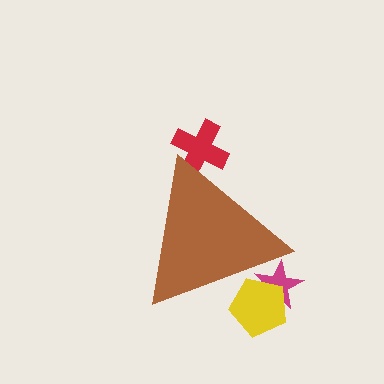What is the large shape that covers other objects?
A brown triangle.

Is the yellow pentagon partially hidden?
Yes, the yellow pentagon is partially hidden behind the brown triangle.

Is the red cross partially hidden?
Yes, the red cross is partially hidden behind the brown triangle.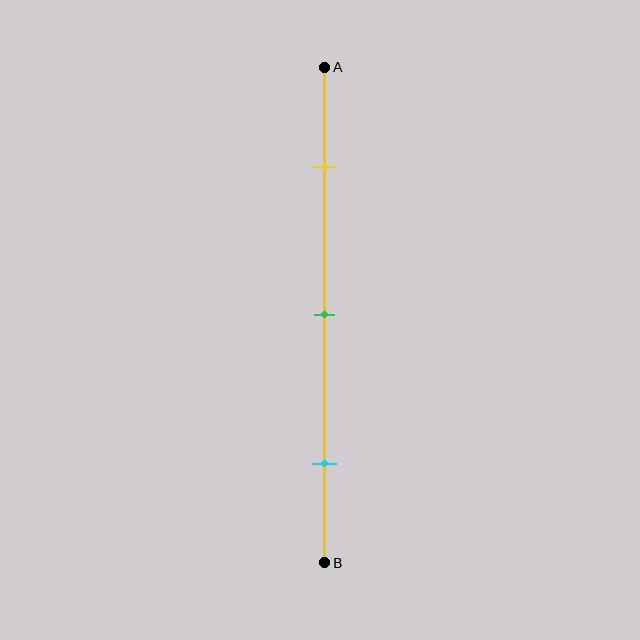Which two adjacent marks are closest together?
The yellow and green marks are the closest adjacent pair.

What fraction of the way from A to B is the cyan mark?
The cyan mark is approximately 80% (0.8) of the way from A to B.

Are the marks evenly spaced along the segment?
Yes, the marks are approximately evenly spaced.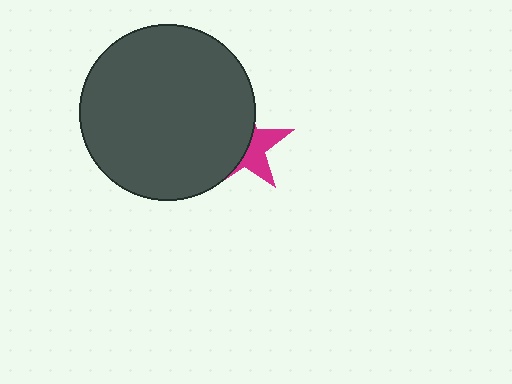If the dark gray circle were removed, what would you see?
You would see the complete magenta star.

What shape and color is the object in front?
The object in front is a dark gray circle.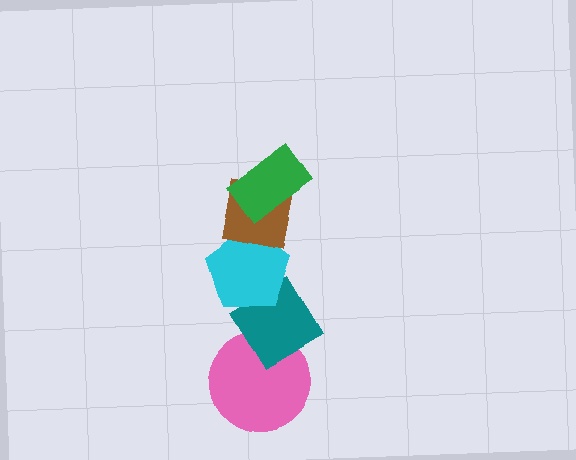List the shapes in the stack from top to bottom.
From top to bottom: the green rectangle, the brown square, the cyan pentagon, the teal diamond, the pink circle.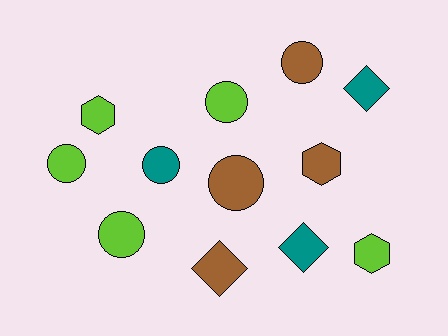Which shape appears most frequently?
Circle, with 6 objects.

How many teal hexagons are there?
There are no teal hexagons.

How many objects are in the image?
There are 12 objects.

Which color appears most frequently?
Lime, with 5 objects.